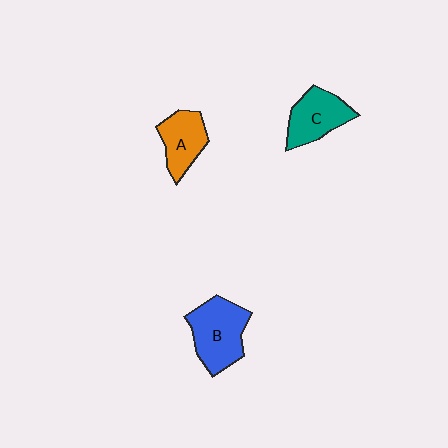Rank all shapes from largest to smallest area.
From largest to smallest: B (blue), C (teal), A (orange).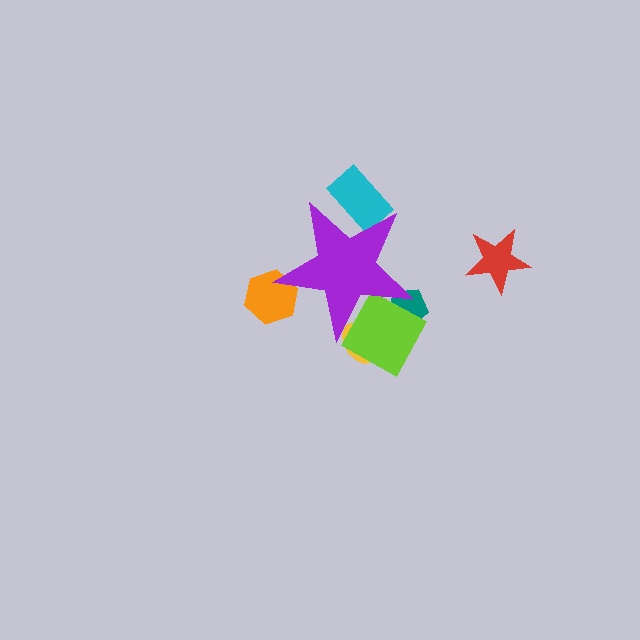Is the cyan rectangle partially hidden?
Yes, the cyan rectangle is partially hidden behind the purple star.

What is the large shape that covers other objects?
A purple star.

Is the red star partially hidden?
No, the red star is fully visible.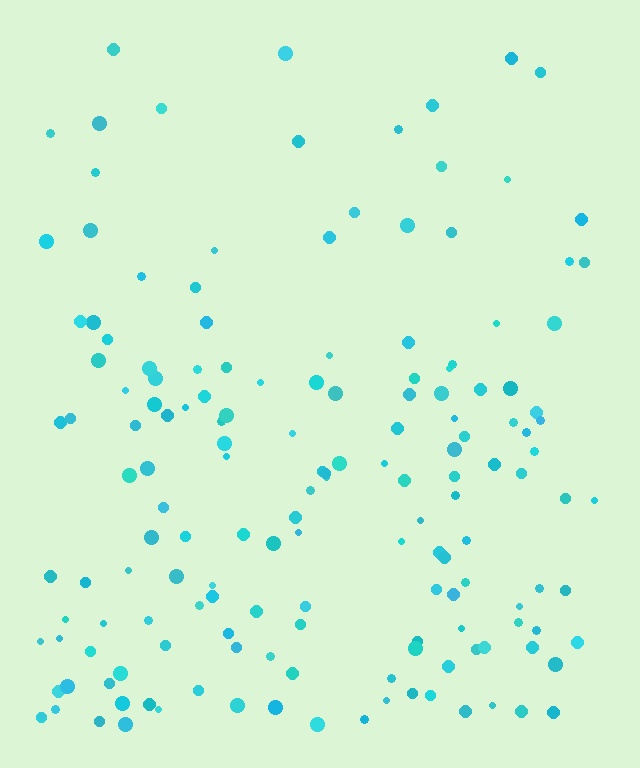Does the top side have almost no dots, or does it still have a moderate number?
Still a moderate number, just noticeably fewer than the bottom.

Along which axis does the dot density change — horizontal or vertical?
Vertical.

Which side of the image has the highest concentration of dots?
The bottom.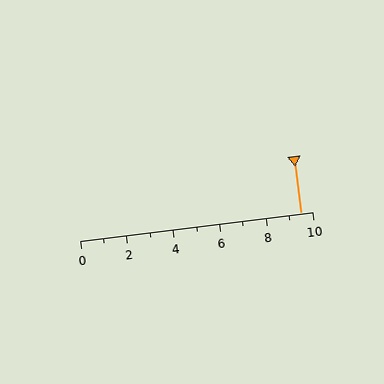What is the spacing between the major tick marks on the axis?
The major ticks are spaced 2 apart.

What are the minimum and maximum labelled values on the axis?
The axis runs from 0 to 10.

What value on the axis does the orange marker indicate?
The marker indicates approximately 9.5.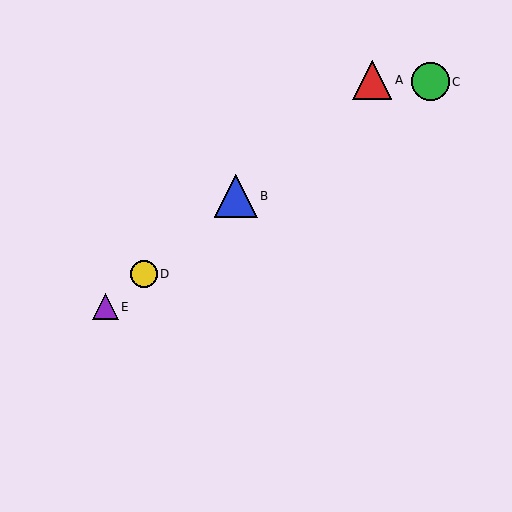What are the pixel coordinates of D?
Object D is at (144, 274).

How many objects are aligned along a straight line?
4 objects (A, B, D, E) are aligned along a straight line.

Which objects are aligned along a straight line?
Objects A, B, D, E are aligned along a straight line.